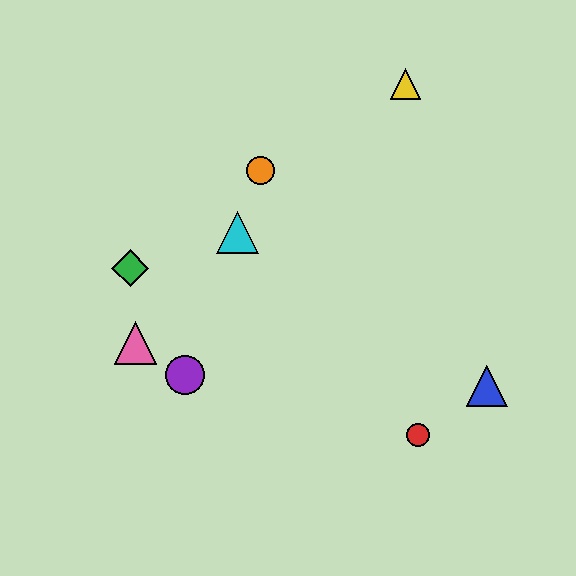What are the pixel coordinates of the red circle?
The red circle is at (418, 435).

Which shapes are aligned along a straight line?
The purple circle, the orange circle, the cyan triangle are aligned along a straight line.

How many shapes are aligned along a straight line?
3 shapes (the purple circle, the orange circle, the cyan triangle) are aligned along a straight line.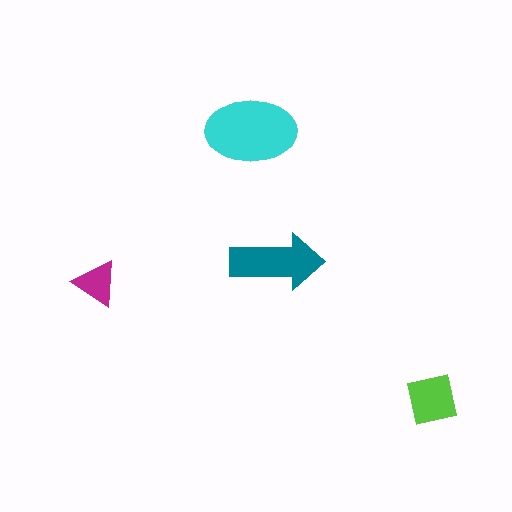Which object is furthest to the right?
The lime square is rightmost.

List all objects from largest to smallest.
The cyan ellipse, the teal arrow, the lime square, the magenta triangle.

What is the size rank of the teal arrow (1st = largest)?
2nd.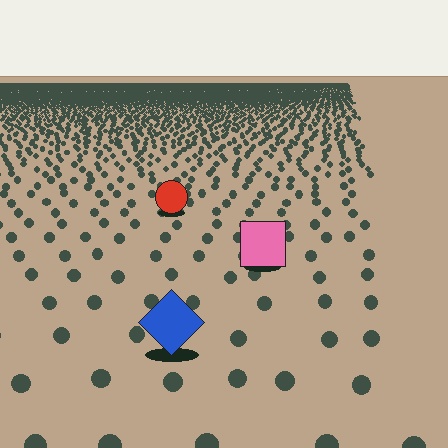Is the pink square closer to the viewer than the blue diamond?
No. The blue diamond is closer — you can tell from the texture gradient: the ground texture is coarser near it.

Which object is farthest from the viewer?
The red circle is farthest from the viewer. It appears smaller and the ground texture around it is denser.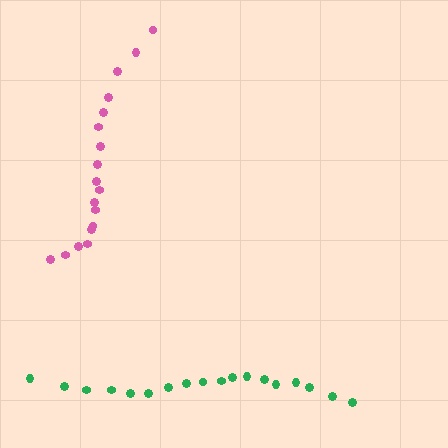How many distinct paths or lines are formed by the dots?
There are 2 distinct paths.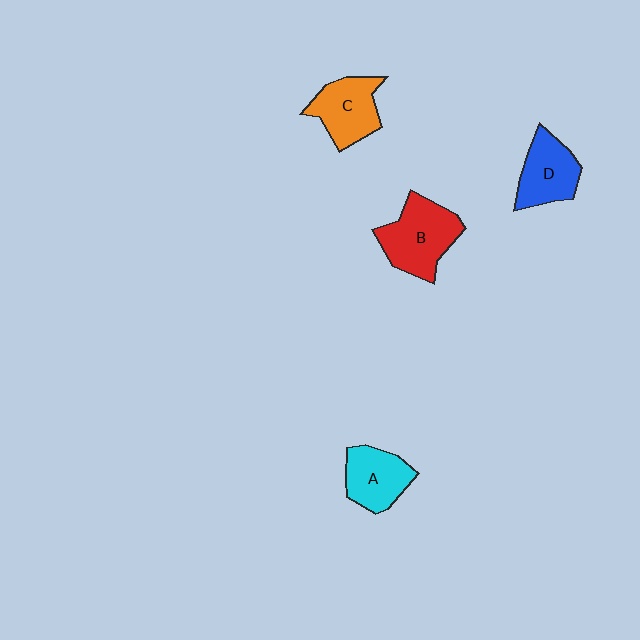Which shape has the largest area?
Shape B (red).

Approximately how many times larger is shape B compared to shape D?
Approximately 1.3 times.